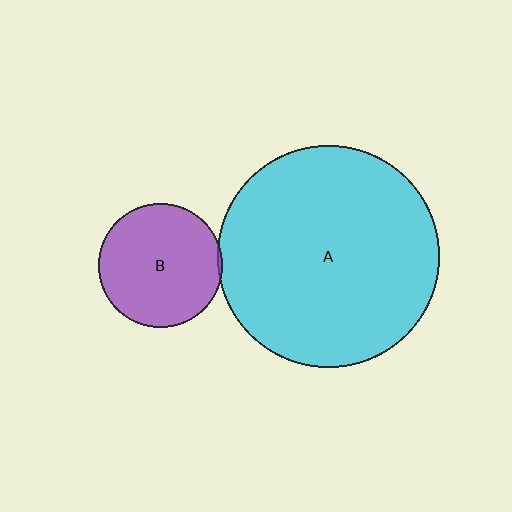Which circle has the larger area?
Circle A (cyan).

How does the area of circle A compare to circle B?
Approximately 3.2 times.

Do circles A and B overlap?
Yes.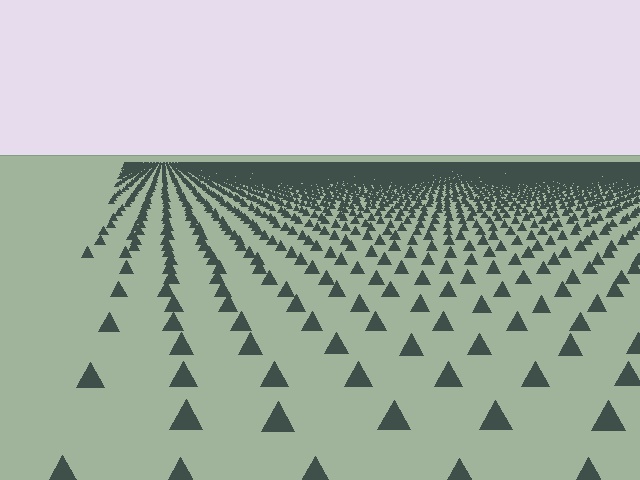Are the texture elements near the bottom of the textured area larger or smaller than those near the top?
Larger. Near the bottom, elements are closer to the viewer and appear at a bigger on-screen size.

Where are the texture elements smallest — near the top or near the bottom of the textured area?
Near the top.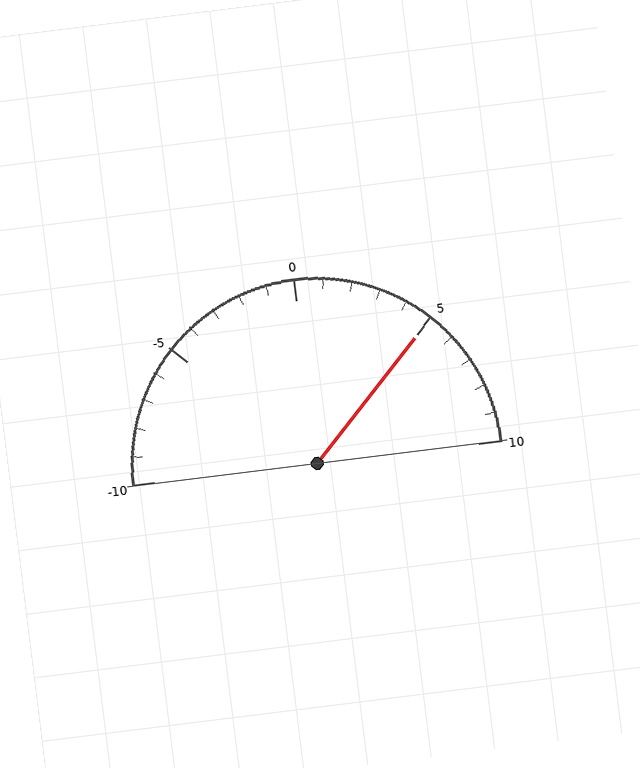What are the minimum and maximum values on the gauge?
The gauge ranges from -10 to 10.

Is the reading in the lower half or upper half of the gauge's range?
The reading is in the upper half of the range (-10 to 10).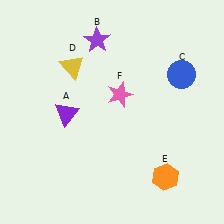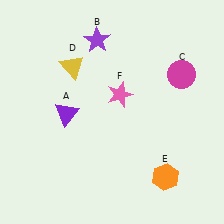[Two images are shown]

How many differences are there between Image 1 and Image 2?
There is 1 difference between the two images.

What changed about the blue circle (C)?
In Image 1, C is blue. In Image 2, it changed to magenta.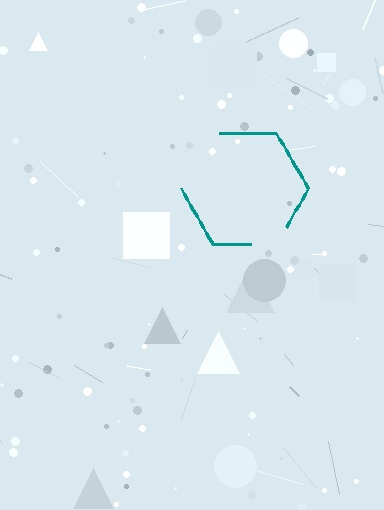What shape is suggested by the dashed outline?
The dashed outline suggests a hexagon.